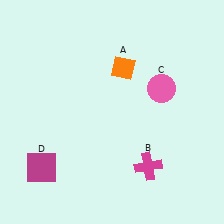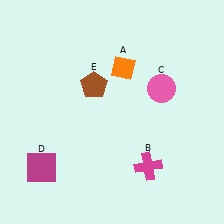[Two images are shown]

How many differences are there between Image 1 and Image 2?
There is 1 difference between the two images.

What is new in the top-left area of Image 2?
A brown pentagon (E) was added in the top-left area of Image 2.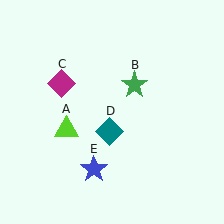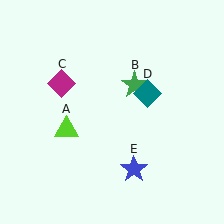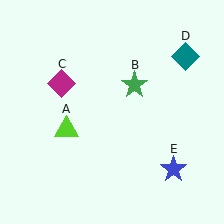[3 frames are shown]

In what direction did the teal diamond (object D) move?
The teal diamond (object D) moved up and to the right.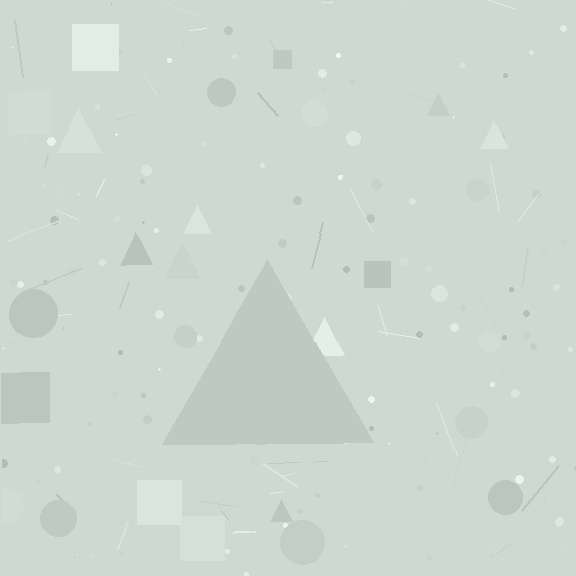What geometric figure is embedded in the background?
A triangle is embedded in the background.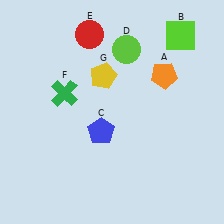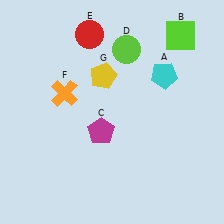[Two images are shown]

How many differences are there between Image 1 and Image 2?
There are 3 differences between the two images.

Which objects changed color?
A changed from orange to cyan. C changed from blue to magenta. F changed from green to orange.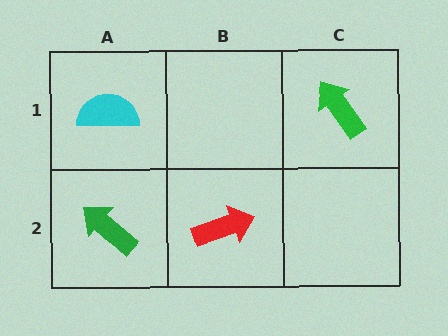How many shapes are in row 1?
2 shapes.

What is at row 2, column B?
A red arrow.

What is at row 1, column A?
A cyan semicircle.